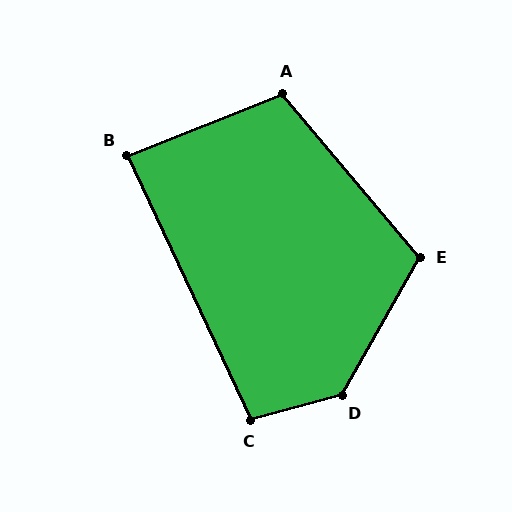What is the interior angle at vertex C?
Approximately 100 degrees (obtuse).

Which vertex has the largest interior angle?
D, at approximately 134 degrees.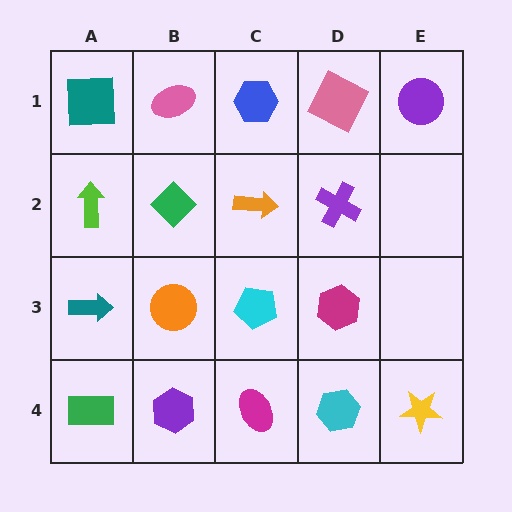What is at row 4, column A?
A green rectangle.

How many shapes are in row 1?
5 shapes.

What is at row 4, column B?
A purple hexagon.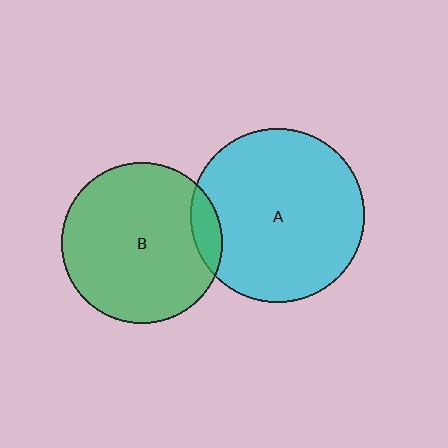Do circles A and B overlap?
Yes.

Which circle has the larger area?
Circle A (cyan).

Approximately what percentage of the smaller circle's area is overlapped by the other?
Approximately 10%.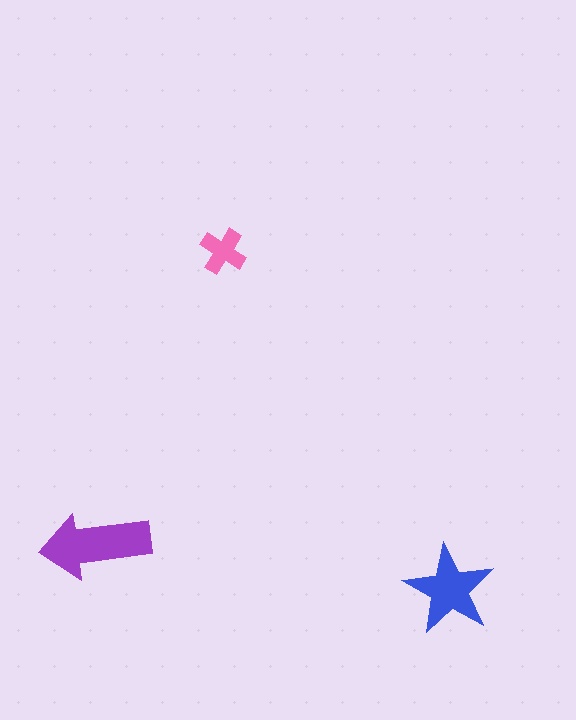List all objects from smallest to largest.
The pink cross, the blue star, the purple arrow.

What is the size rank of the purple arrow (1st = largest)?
1st.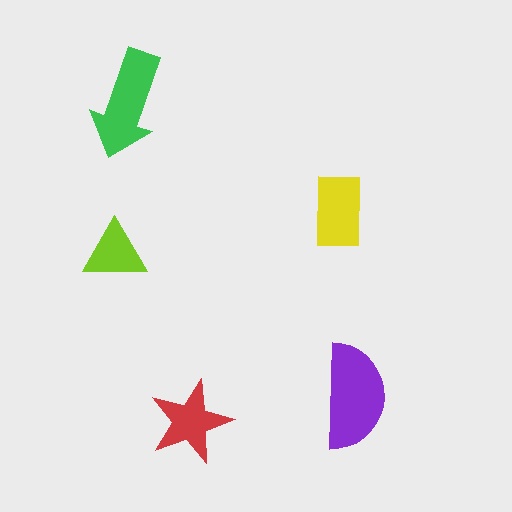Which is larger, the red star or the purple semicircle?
The purple semicircle.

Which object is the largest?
The purple semicircle.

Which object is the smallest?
The lime triangle.